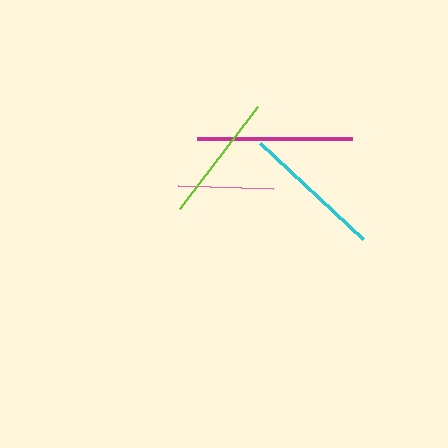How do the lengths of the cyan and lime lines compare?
The cyan and lime lines are approximately the same length.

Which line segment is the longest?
The magenta line is the longest at approximately 155 pixels.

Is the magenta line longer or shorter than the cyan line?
The magenta line is longer than the cyan line.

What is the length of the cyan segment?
The cyan segment is approximately 141 pixels long.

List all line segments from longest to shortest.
From longest to shortest: magenta, cyan, lime, pink.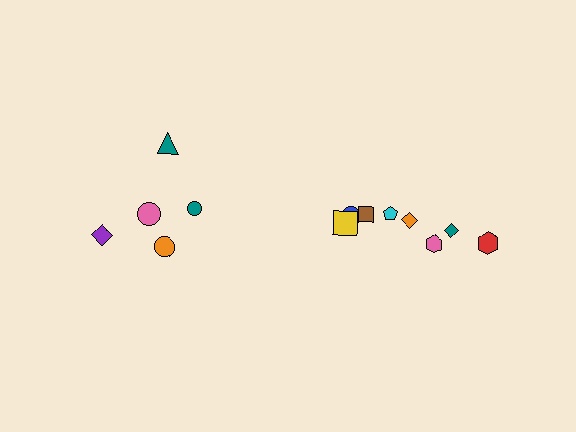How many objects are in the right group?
There are 8 objects.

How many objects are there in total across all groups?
There are 13 objects.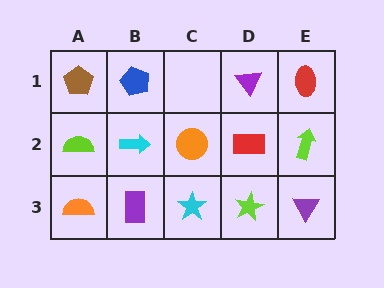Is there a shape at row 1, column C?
No, that cell is empty.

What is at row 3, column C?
A cyan star.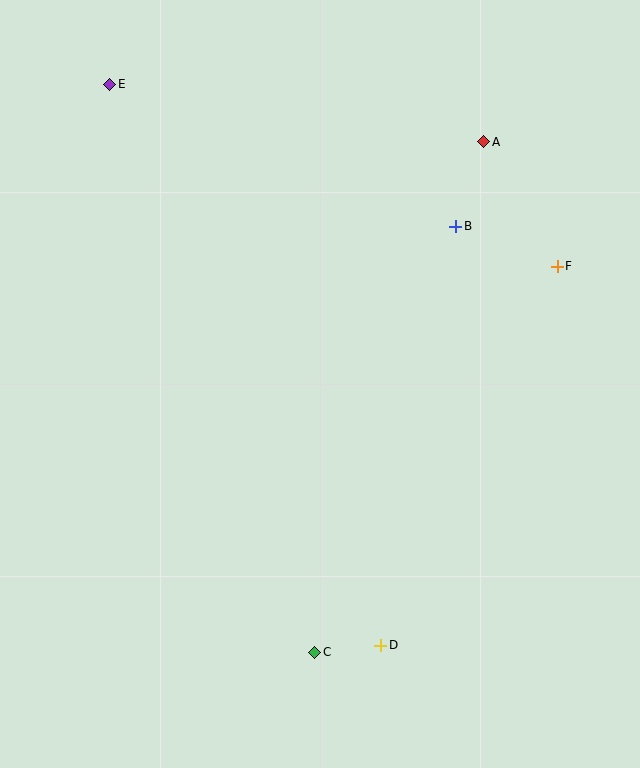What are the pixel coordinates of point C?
Point C is at (315, 652).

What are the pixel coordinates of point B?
Point B is at (456, 226).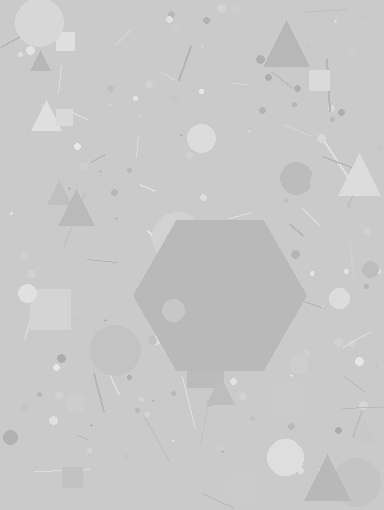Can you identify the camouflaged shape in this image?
The camouflaged shape is a hexagon.